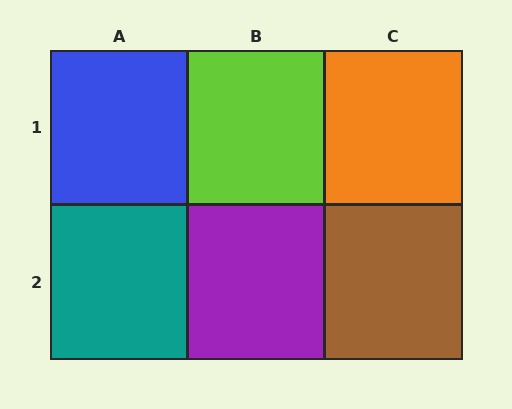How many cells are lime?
1 cell is lime.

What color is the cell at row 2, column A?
Teal.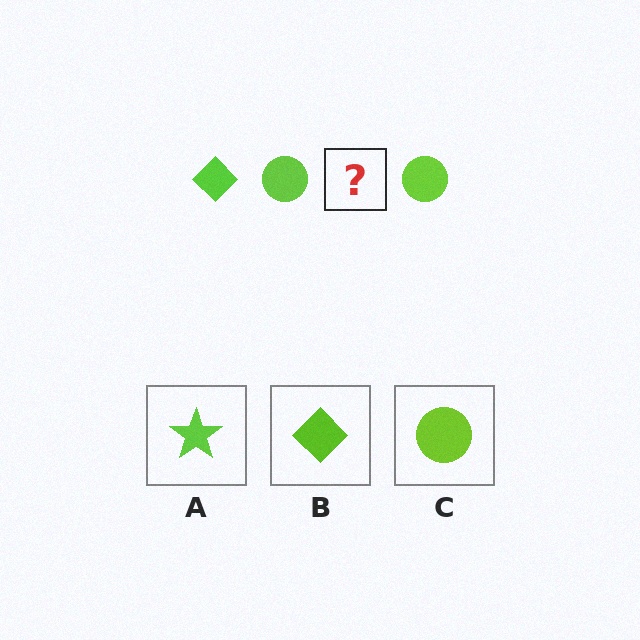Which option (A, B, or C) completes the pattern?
B.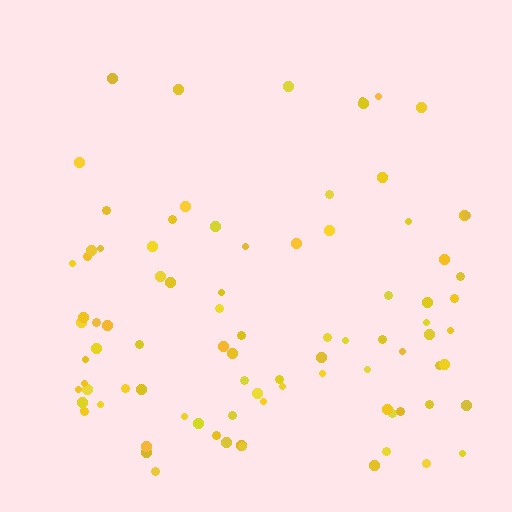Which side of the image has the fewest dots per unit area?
The top.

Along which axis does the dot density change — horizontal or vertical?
Vertical.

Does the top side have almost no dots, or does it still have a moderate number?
Still a moderate number, just noticeably fewer than the bottom.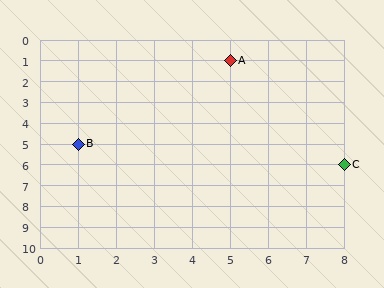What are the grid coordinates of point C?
Point C is at grid coordinates (8, 6).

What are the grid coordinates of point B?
Point B is at grid coordinates (1, 5).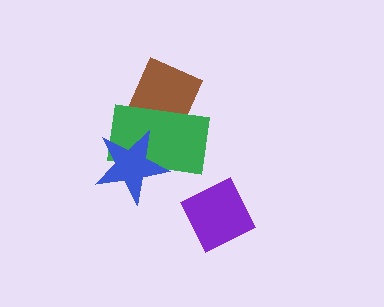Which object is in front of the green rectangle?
The blue star is in front of the green rectangle.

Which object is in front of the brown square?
The green rectangle is in front of the brown square.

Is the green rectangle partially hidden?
Yes, it is partially covered by another shape.